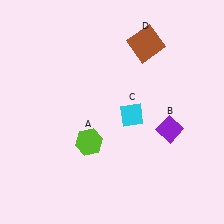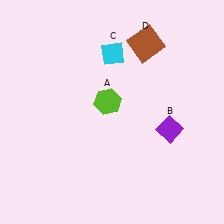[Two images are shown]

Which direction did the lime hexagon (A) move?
The lime hexagon (A) moved up.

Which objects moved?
The objects that moved are: the lime hexagon (A), the cyan diamond (C).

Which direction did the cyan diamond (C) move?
The cyan diamond (C) moved up.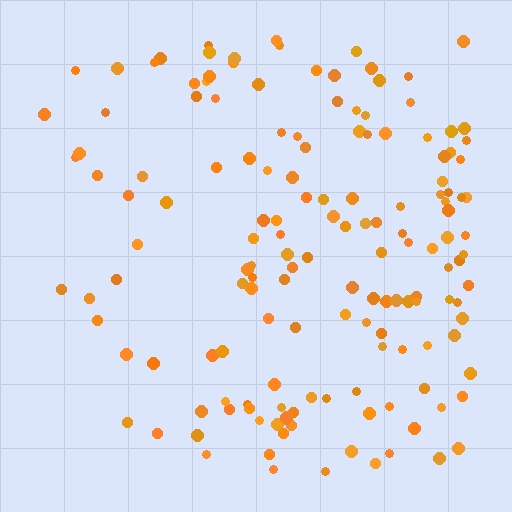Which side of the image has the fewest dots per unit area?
The left.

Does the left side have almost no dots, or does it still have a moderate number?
Still a moderate number, just noticeably fewer than the right.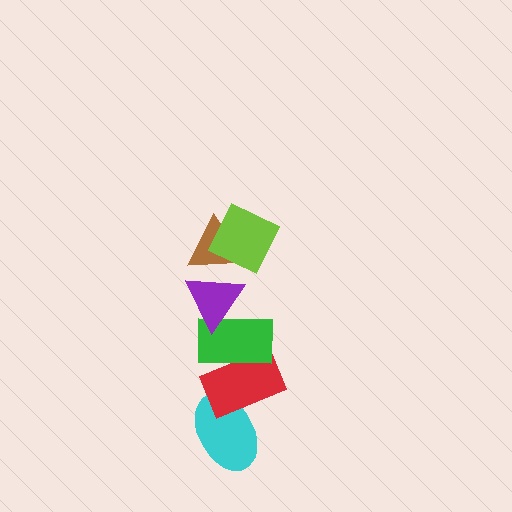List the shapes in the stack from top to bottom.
From top to bottom: the lime square, the brown triangle, the purple triangle, the green rectangle, the red rectangle, the cyan ellipse.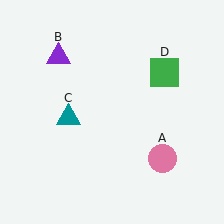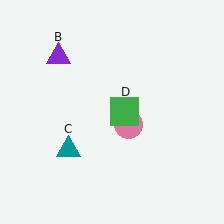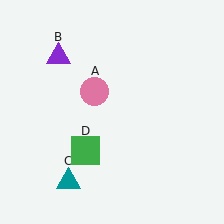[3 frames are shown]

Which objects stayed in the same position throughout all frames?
Purple triangle (object B) remained stationary.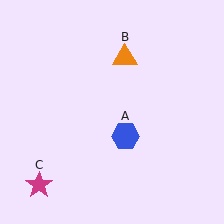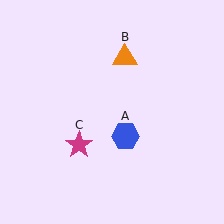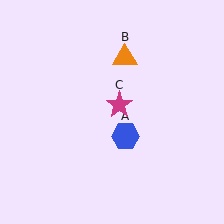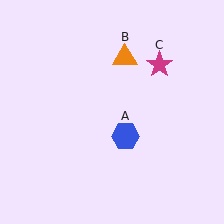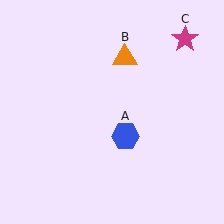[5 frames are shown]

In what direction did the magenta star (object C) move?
The magenta star (object C) moved up and to the right.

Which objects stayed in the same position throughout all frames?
Blue hexagon (object A) and orange triangle (object B) remained stationary.